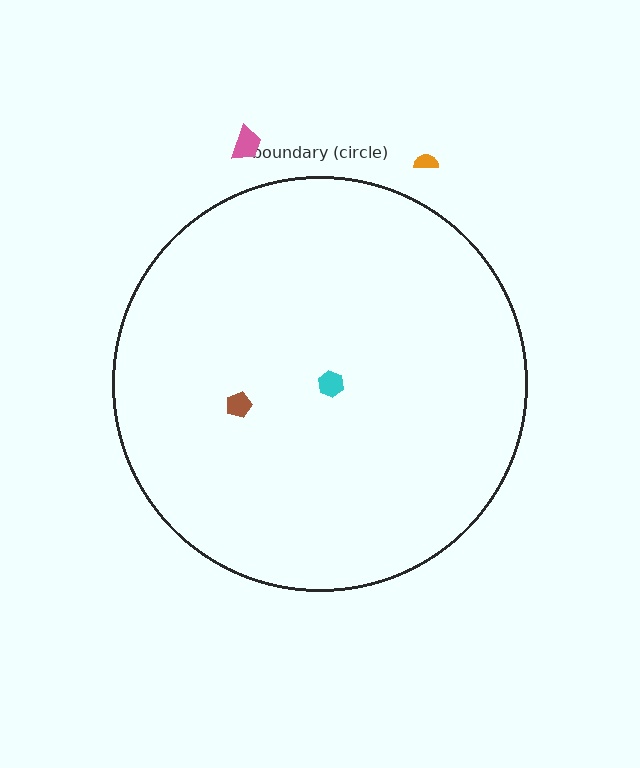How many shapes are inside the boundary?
2 inside, 2 outside.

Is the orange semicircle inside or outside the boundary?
Outside.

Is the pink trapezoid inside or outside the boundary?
Outside.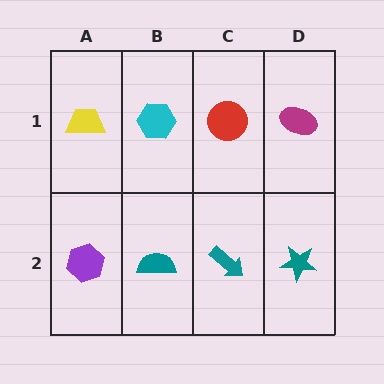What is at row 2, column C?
A teal arrow.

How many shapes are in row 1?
4 shapes.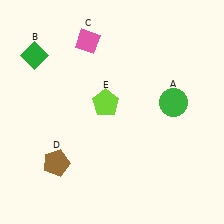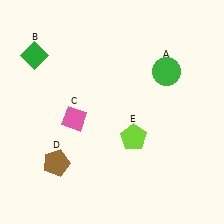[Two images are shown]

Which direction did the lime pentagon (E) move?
The lime pentagon (E) moved down.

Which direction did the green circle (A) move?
The green circle (A) moved up.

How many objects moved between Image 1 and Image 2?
3 objects moved between the two images.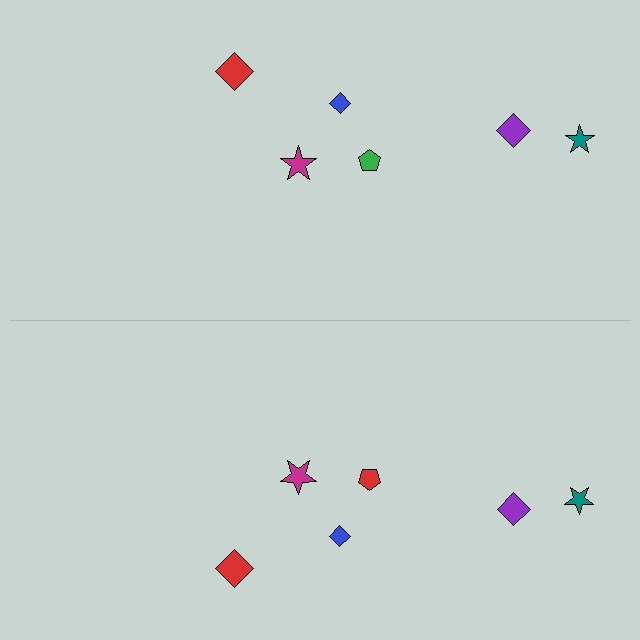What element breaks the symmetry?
The red pentagon on the bottom side breaks the symmetry — its mirror counterpart is green.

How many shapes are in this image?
There are 12 shapes in this image.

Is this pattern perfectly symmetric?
No, the pattern is not perfectly symmetric. The red pentagon on the bottom side breaks the symmetry — its mirror counterpart is green.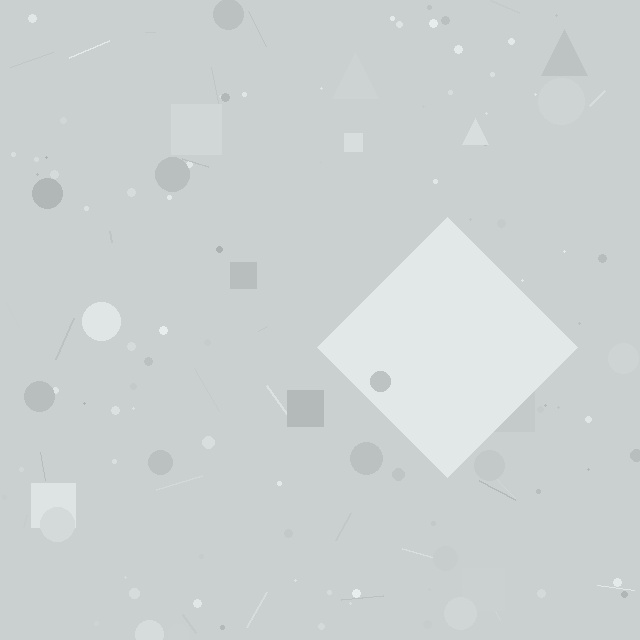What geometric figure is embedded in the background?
A diamond is embedded in the background.